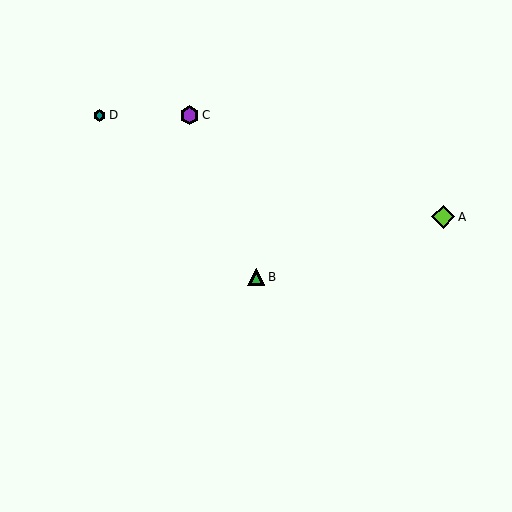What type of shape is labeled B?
Shape B is a green triangle.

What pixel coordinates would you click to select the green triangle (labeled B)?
Click at (256, 277) to select the green triangle B.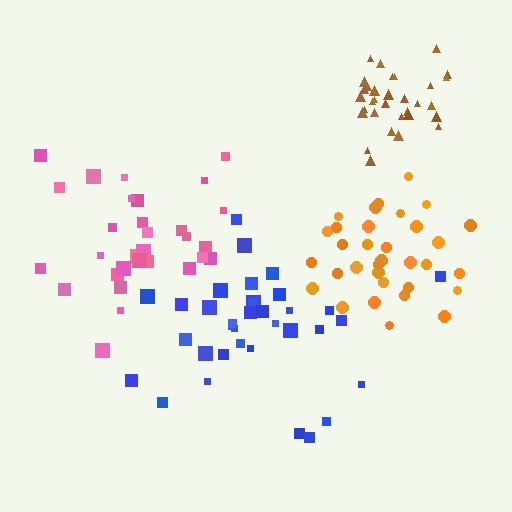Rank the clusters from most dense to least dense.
brown, orange, pink, blue.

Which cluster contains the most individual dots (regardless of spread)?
Blue (35).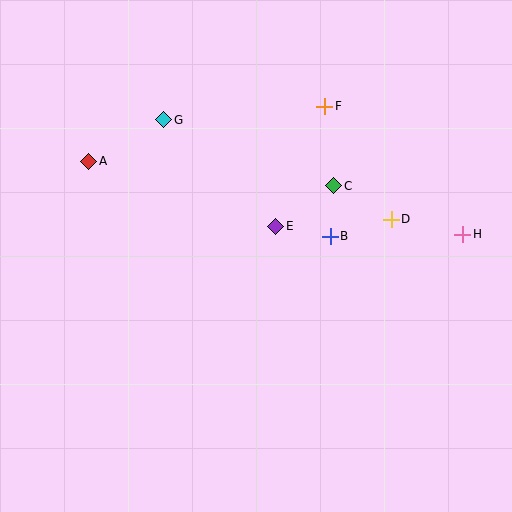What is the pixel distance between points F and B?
The distance between F and B is 130 pixels.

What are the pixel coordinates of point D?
Point D is at (391, 219).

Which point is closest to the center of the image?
Point E at (276, 226) is closest to the center.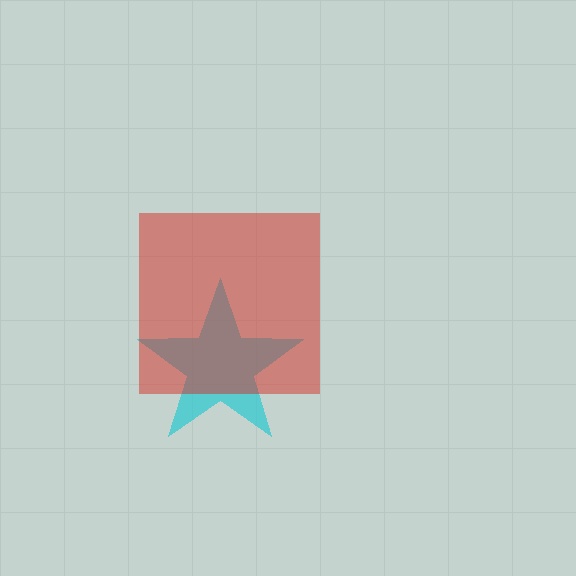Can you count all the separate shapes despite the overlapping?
Yes, there are 2 separate shapes.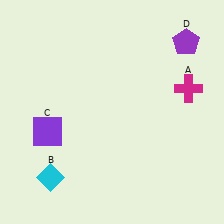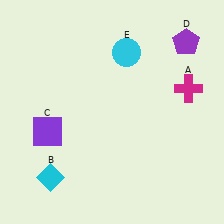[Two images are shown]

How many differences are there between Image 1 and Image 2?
There is 1 difference between the two images.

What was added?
A cyan circle (E) was added in Image 2.